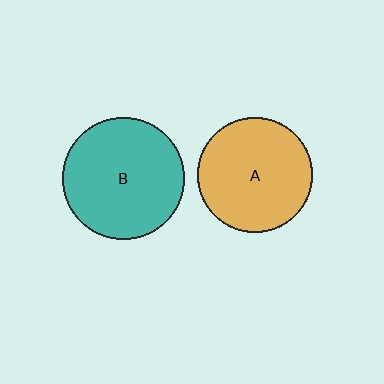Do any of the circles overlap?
No, none of the circles overlap.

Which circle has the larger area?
Circle B (teal).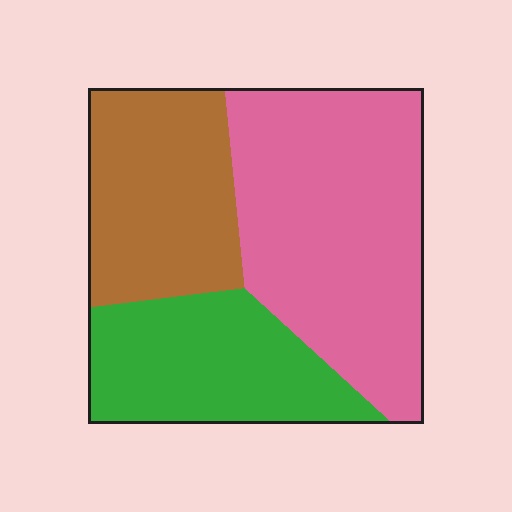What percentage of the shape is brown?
Brown covers around 25% of the shape.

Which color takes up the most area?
Pink, at roughly 45%.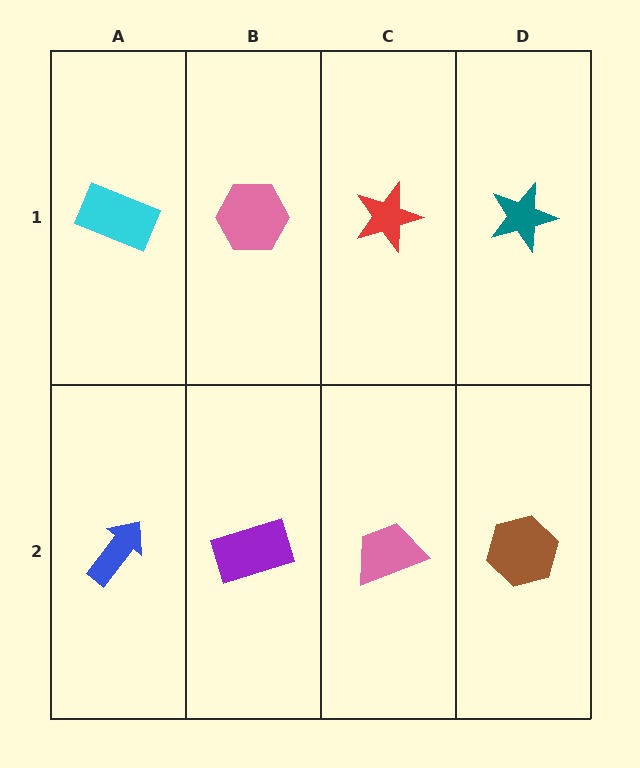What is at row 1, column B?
A pink hexagon.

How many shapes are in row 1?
4 shapes.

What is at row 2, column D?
A brown hexagon.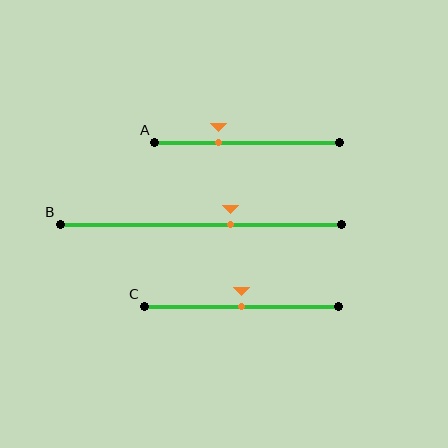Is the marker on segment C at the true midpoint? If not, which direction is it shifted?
Yes, the marker on segment C is at the true midpoint.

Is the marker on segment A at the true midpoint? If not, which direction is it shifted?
No, the marker on segment A is shifted to the left by about 16% of the segment length.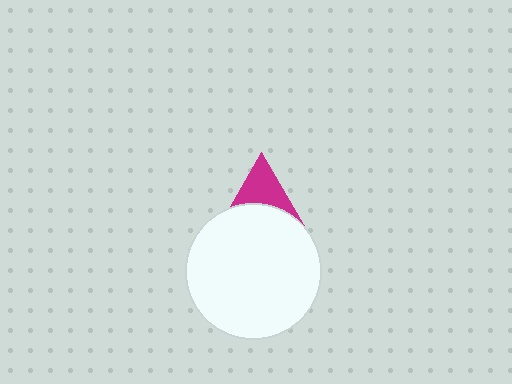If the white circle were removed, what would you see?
You would see the complete magenta triangle.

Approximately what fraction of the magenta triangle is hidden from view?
Roughly 59% of the magenta triangle is hidden behind the white circle.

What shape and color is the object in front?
The object in front is a white circle.